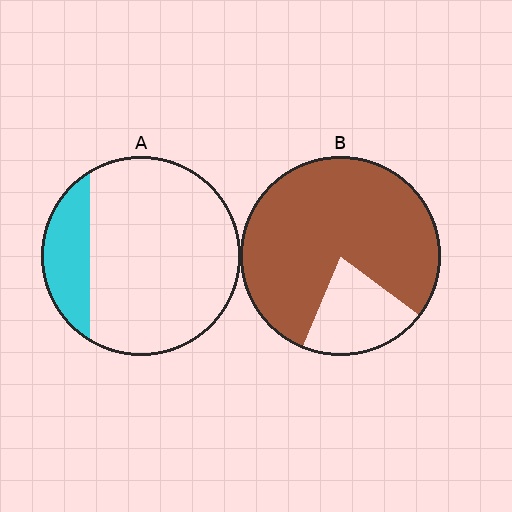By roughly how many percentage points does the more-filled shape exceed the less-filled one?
By roughly 60 percentage points (B over A).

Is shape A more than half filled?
No.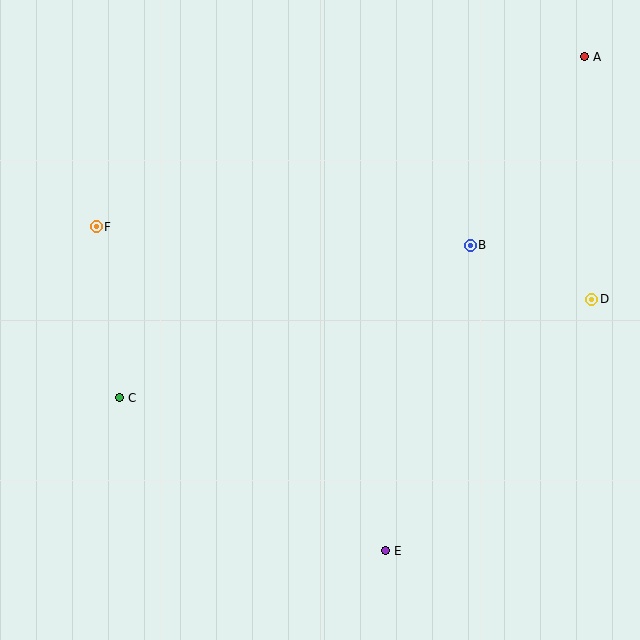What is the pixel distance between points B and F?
The distance between B and F is 374 pixels.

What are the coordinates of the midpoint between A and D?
The midpoint between A and D is at (588, 178).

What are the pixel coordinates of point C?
Point C is at (120, 398).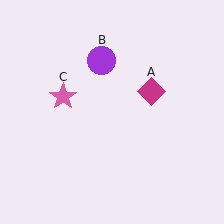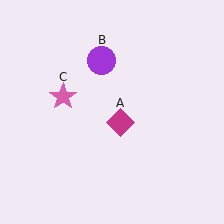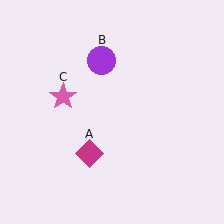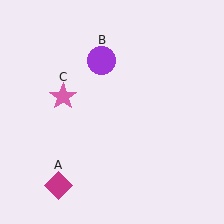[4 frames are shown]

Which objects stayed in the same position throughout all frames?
Purple circle (object B) and pink star (object C) remained stationary.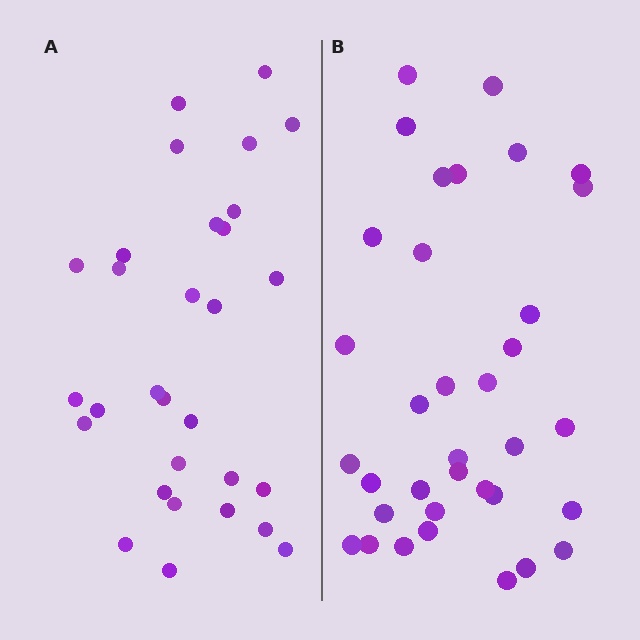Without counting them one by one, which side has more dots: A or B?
Region B (the right region) has more dots.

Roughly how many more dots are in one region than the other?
Region B has about 5 more dots than region A.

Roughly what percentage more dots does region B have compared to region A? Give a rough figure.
About 15% more.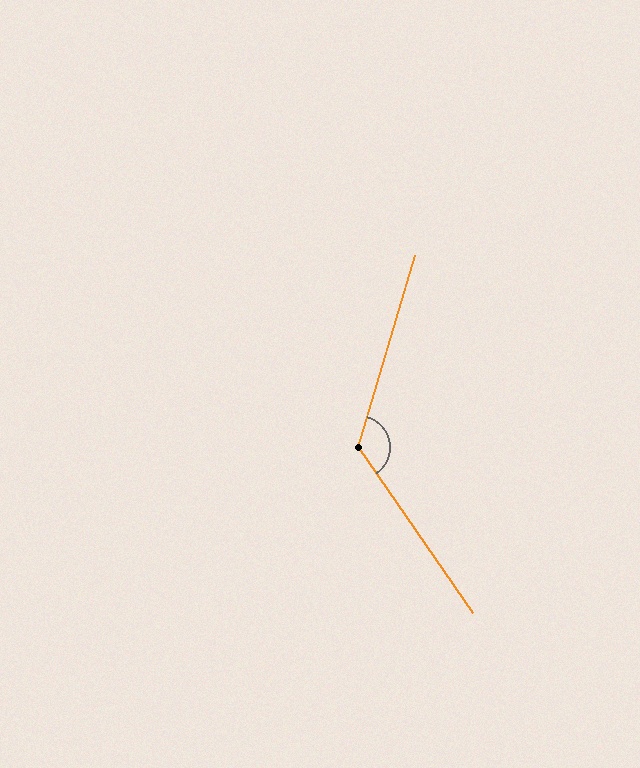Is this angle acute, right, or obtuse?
It is obtuse.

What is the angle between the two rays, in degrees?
Approximately 129 degrees.